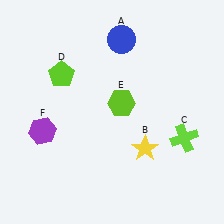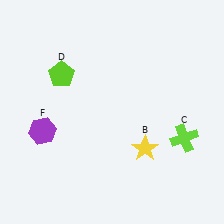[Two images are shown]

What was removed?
The blue circle (A), the lime hexagon (E) were removed in Image 2.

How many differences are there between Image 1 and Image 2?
There are 2 differences between the two images.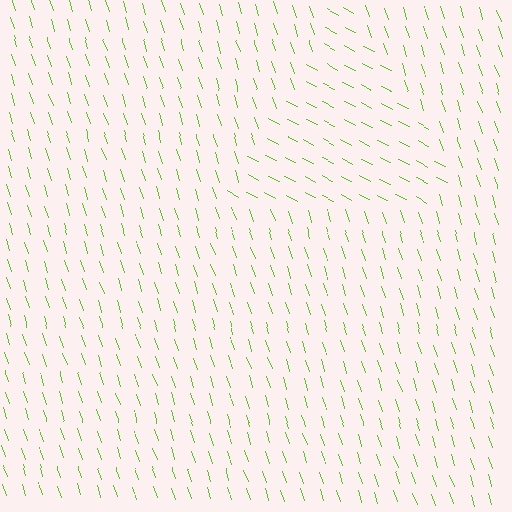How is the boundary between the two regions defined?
The boundary is defined purely by a change in line orientation (approximately 45 degrees difference). All lines are the same color and thickness.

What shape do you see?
I see a triangle.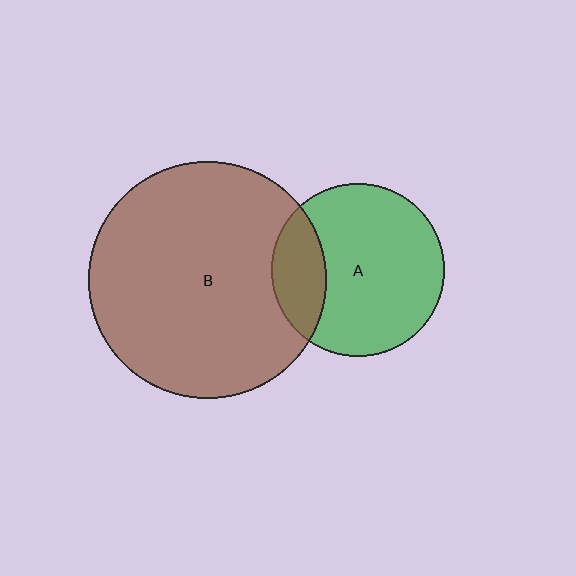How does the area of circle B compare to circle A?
Approximately 1.9 times.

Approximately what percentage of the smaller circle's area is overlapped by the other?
Approximately 20%.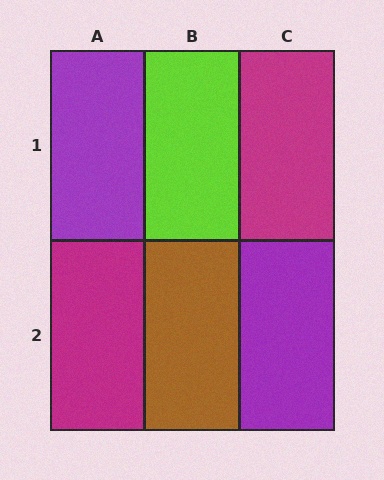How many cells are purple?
2 cells are purple.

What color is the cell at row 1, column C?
Magenta.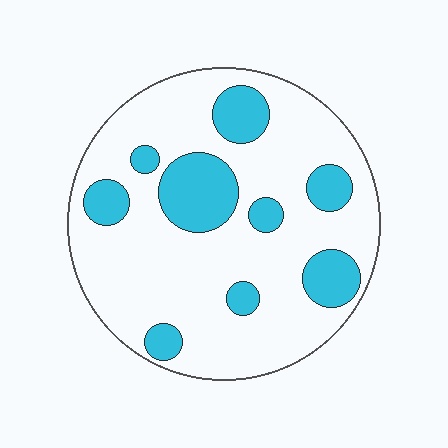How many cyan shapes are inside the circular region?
9.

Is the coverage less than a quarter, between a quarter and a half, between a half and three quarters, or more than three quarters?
Less than a quarter.